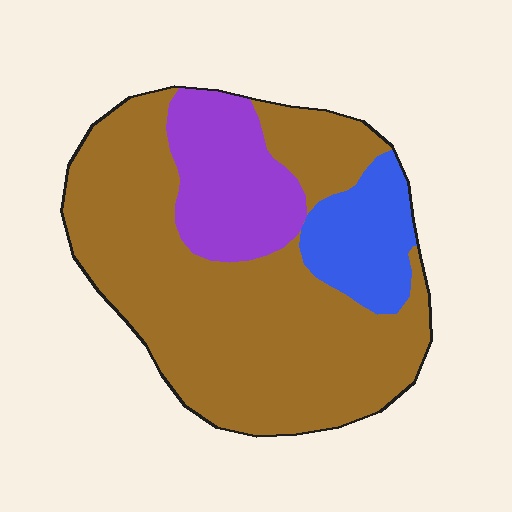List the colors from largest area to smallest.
From largest to smallest: brown, purple, blue.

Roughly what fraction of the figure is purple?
Purple takes up between a sixth and a third of the figure.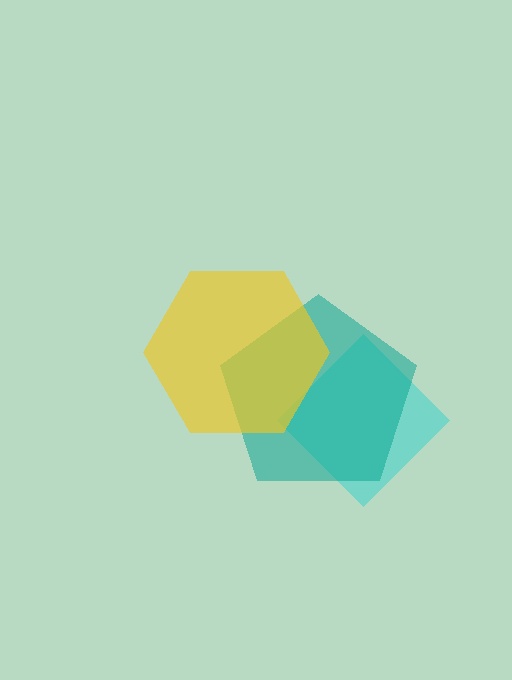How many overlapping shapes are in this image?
There are 3 overlapping shapes in the image.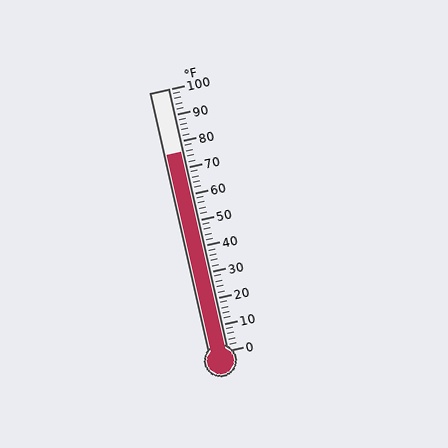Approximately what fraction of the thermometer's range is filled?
The thermometer is filled to approximately 75% of its range.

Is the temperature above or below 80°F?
The temperature is below 80°F.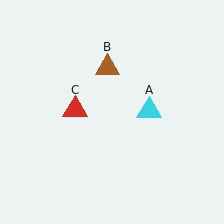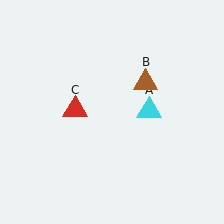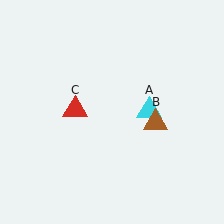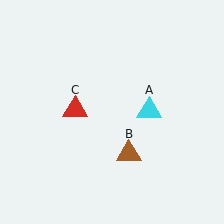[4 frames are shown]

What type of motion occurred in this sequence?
The brown triangle (object B) rotated clockwise around the center of the scene.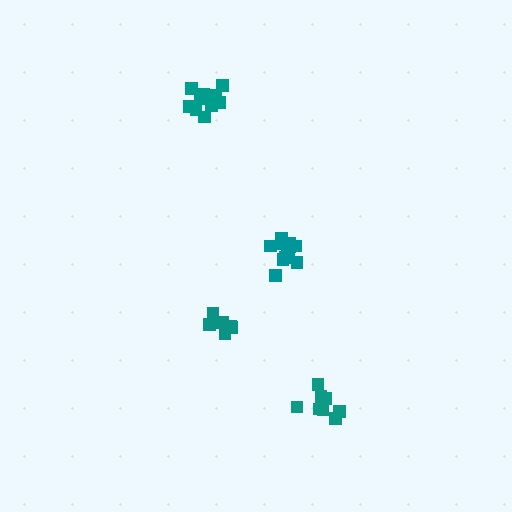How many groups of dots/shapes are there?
There are 4 groups.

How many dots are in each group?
Group 1: 12 dots, Group 2: 7 dots, Group 3: 13 dots, Group 4: 8 dots (40 total).